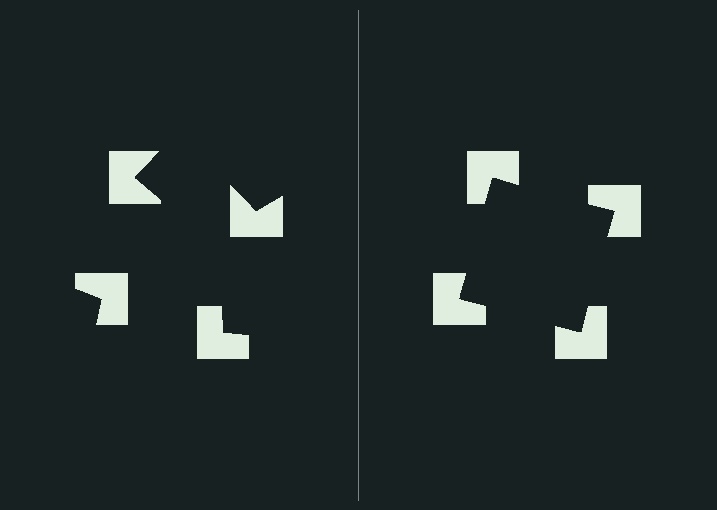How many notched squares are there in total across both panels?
8 — 4 on each side.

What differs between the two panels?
The notched squares are positioned identically on both sides; only the wedge orientations differ. On the right they align to a square; on the left they are misaligned.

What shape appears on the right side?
An illusory square.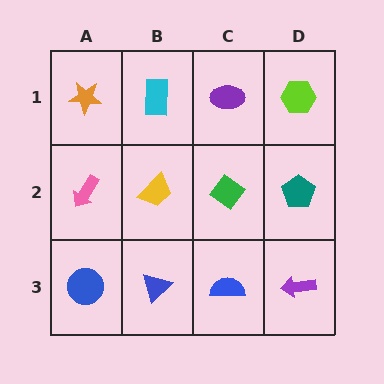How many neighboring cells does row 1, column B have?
3.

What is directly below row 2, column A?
A blue circle.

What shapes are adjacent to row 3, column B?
A yellow trapezoid (row 2, column B), a blue circle (row 3, column A), a blue semicircle (row 3, column C).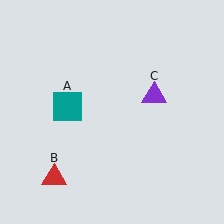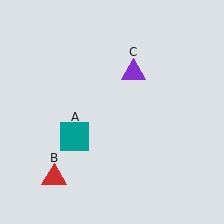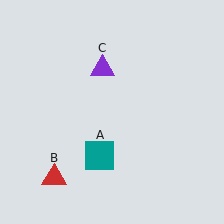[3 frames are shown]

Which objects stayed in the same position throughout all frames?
Red triangle (object B) remained stationary.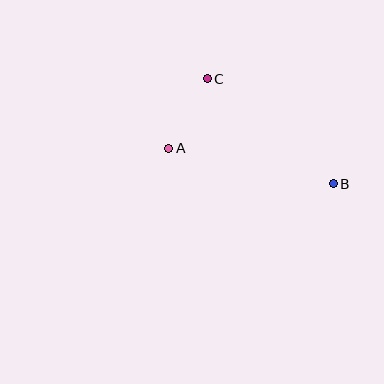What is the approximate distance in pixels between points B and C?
The distance between B and C is approximately 164 pixels.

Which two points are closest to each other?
Points A and C are closest to each other.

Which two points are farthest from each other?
Points A and B are farthest from each other.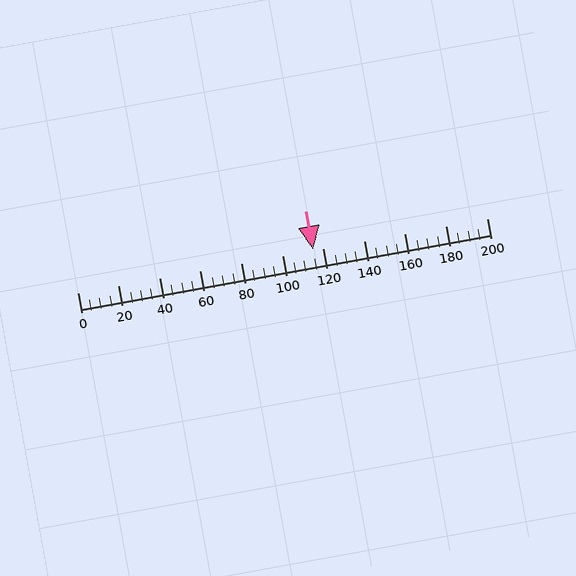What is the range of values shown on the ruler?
The ruler shows values from 0 to 200.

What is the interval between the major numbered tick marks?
The major tick marks are spaced 20 units apart.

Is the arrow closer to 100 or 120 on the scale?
The arrow is closer to 120.